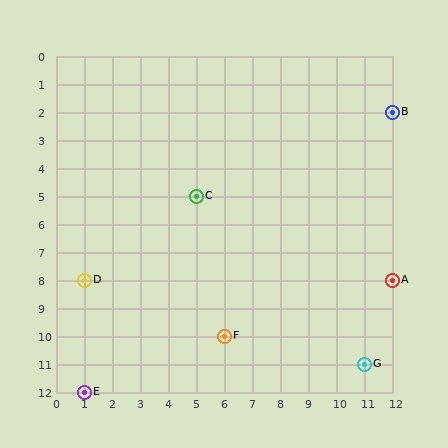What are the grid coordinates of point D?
Point D is at grid coordinates (1, 8).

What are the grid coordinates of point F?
Point F is at grid coordinates (6, 10).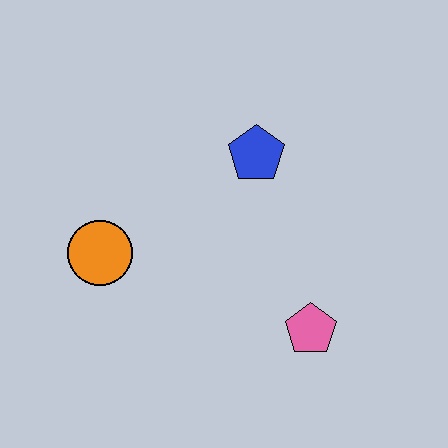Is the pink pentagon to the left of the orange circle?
No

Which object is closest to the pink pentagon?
The blue pentagon is closest to the pink pentagon.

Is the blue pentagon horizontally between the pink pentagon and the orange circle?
Yes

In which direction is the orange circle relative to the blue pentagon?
The orange circle is to the left of the blue pentagon.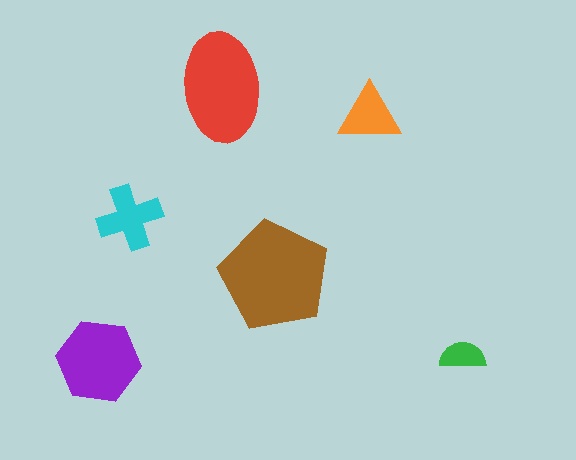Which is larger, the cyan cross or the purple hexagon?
The purple hexagon.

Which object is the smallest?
The green semicircle.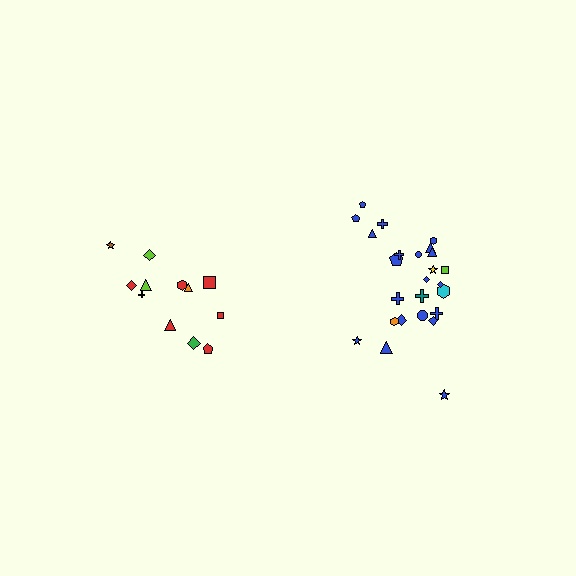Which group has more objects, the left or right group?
The right group.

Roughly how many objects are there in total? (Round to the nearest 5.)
Roughly 35 objects in total.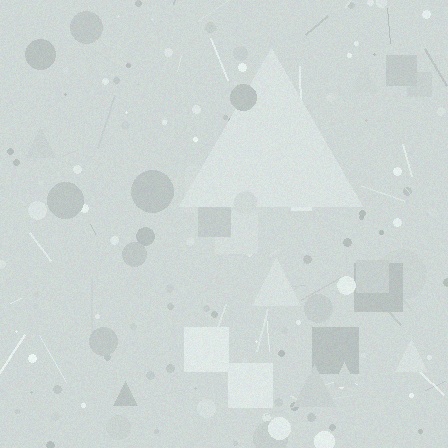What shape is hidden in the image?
A triangle is hidden in the image.